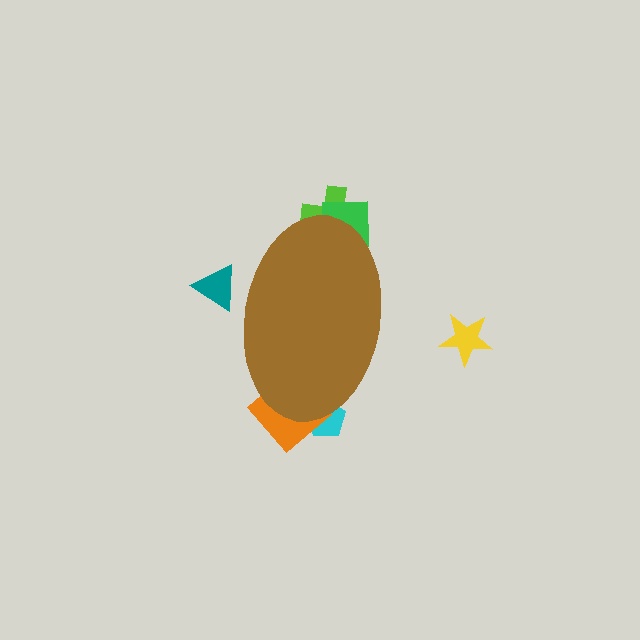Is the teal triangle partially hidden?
Yes, the teal triangle is partially hidden behind the brown ellipse.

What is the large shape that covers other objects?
A brown ellipse.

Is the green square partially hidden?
Yes, the green square is partially hidden behind the brown ellipse.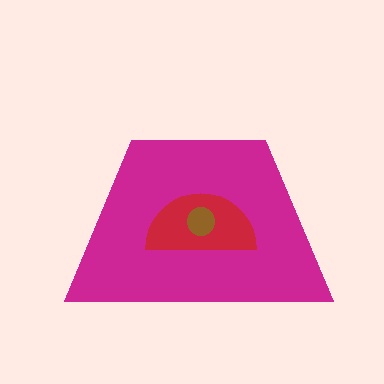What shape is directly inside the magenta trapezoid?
The red semicircle.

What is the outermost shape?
The magenta trapezoid.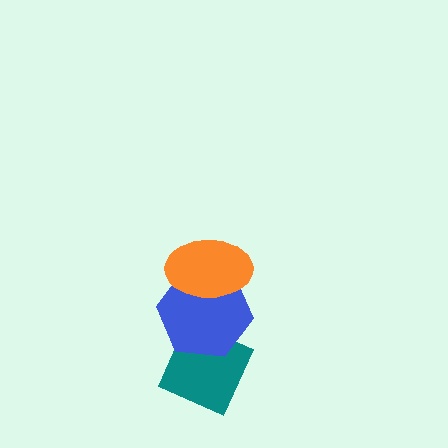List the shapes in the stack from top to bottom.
From top to bottom: the orange ellipse, the blue hexagon, the teal diamond.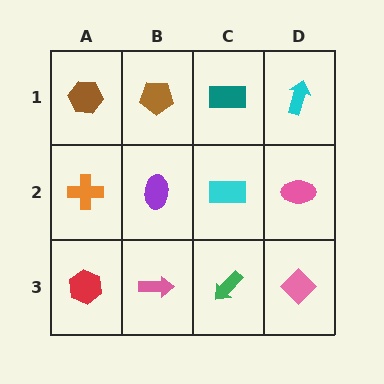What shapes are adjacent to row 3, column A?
An orange cross (row 2, column A), a pink arrow (row 3, column B).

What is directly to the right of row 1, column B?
A teal rectangle.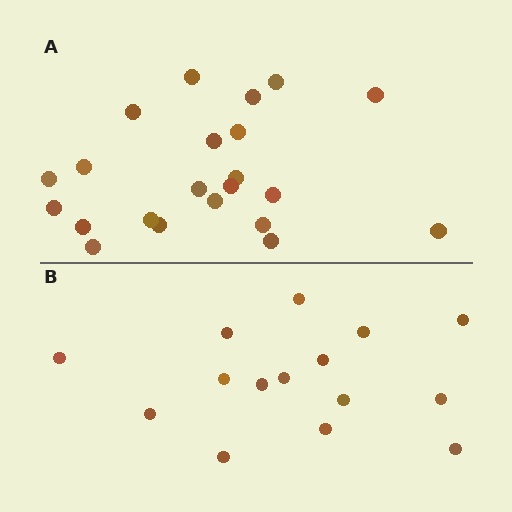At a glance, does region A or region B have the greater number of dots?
Region A (the top region) has more dots.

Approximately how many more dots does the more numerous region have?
Region A has roughly 8 or so more dots than region B.